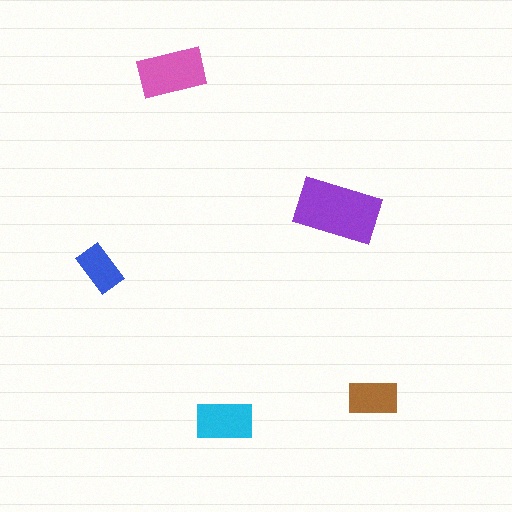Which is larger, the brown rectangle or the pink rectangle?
The pink one.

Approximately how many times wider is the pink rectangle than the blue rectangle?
About 1.5 times wider.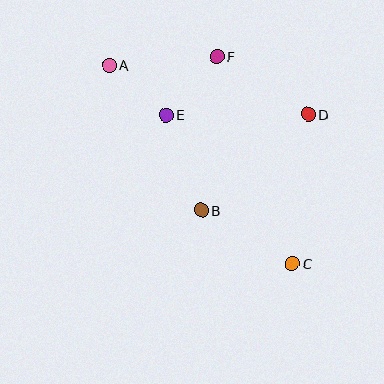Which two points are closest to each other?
Points A and E are closest to each other.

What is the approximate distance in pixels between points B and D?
The distance between B and D is approximately 144 pixels.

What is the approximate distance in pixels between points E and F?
The distance between E and F is approximately 77 pixels.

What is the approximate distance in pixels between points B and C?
The distance between B and C is approximately 105 pixels.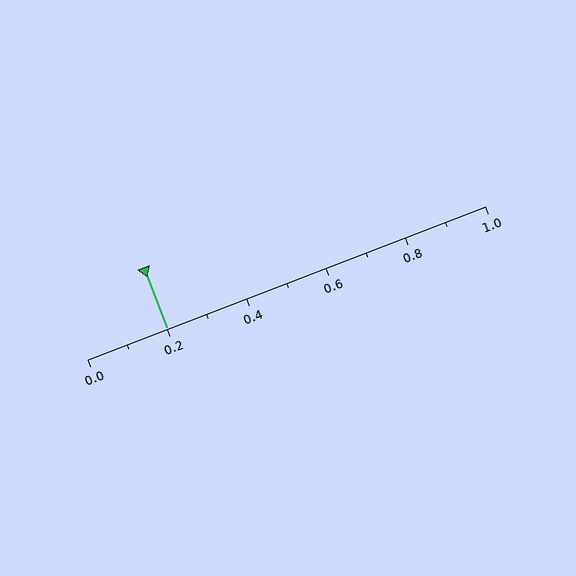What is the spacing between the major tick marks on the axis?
The major ticks are spaced 0.2 apart.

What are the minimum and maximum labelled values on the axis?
The axis runs from 0.0 to 1.0.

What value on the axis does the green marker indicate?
The marker indicates approximately 0.2.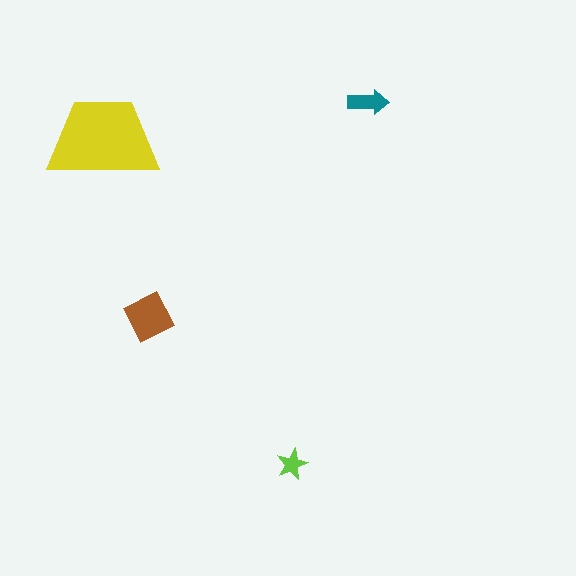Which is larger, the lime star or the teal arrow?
The teal arrow.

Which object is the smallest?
The lime star.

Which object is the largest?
The yellow trapezoid.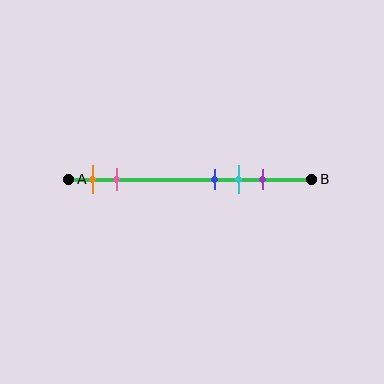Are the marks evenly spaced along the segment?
No, the marks are not evenly spaced.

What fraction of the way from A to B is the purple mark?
The purple mark is approximately 80% (0.8) of the way from A to B.